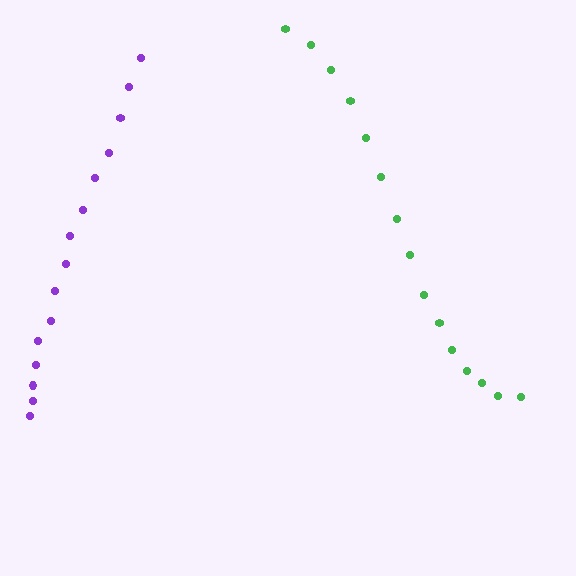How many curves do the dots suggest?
There are 2 distinct paths.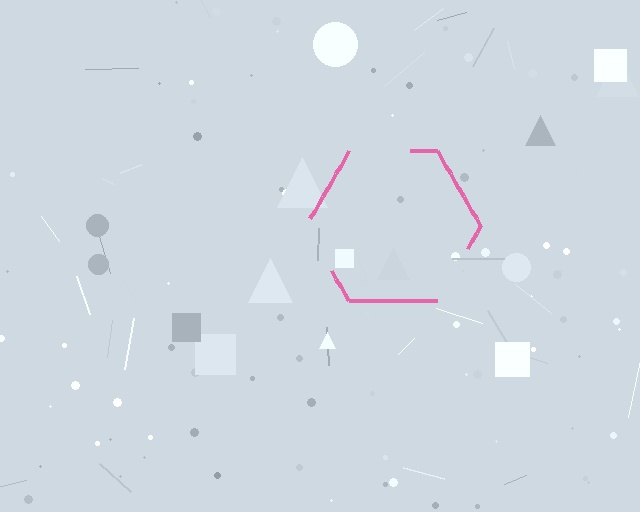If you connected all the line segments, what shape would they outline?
They would outline a hexagon.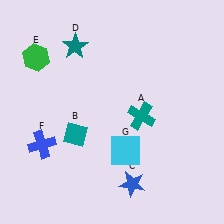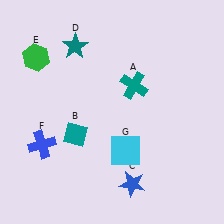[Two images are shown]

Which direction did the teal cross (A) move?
The teal cross (A) moved up.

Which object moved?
The teal cross (A) moved up.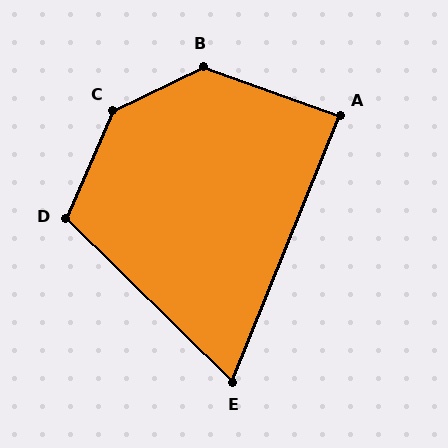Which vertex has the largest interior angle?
C, at approximately 140 degrees.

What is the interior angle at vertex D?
Approximately 111 degrees (obtuse).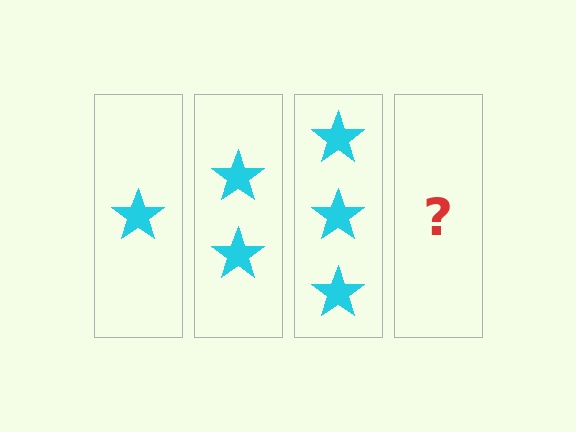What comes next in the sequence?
The next element should be 4 stars.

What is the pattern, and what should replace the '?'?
The pattern is that each step adds one more star. The '?' should be 4 stars.